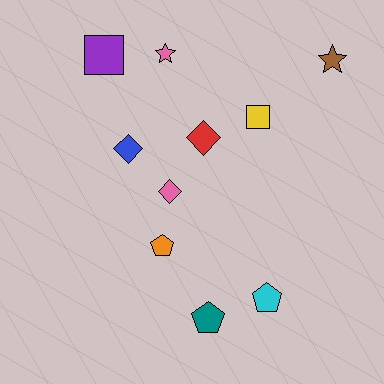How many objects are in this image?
There are 10 objects.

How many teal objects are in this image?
There is 1 teal object.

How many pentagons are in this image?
There are 3 pentagons.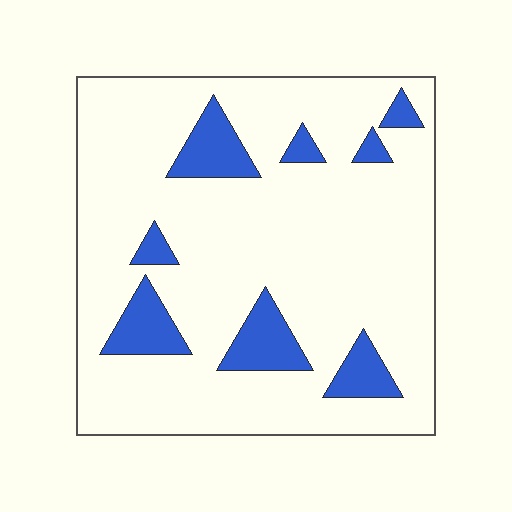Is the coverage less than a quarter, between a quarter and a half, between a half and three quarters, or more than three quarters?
Less than a quarter.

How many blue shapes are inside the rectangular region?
8.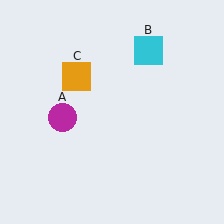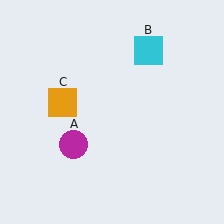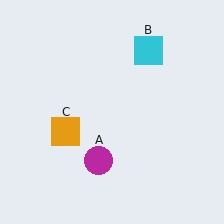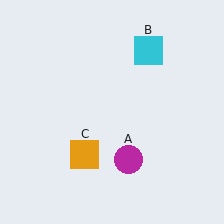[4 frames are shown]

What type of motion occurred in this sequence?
The magenta circle (object A), orange square (object C) rotated counterclockwise around the center of the scene.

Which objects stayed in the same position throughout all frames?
Cyan square (object B) remained stationary.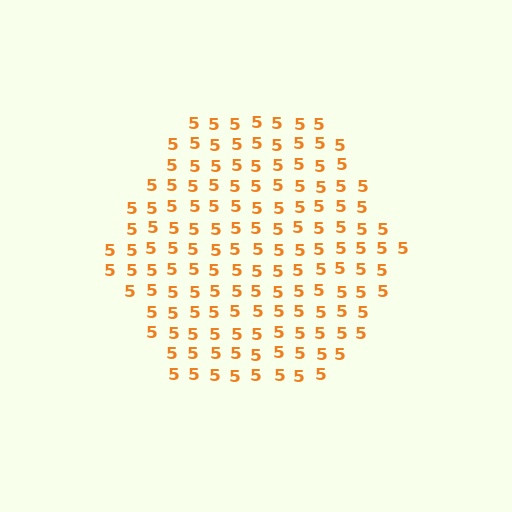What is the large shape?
The large shape is a hexagon.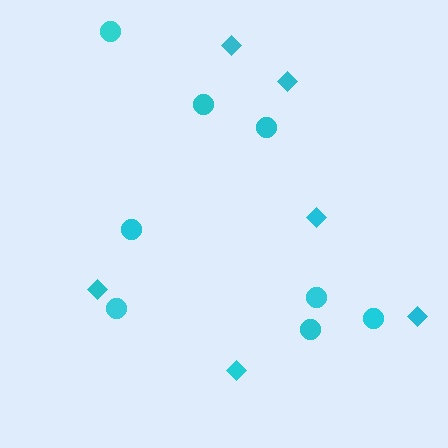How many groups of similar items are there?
There are 2 groups: one group of diamonds (6) and one group of circles (8).